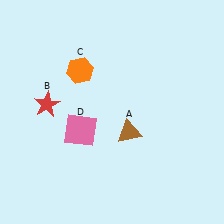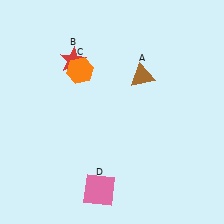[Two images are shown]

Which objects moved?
The objects that moved are: the brown triangle (A), the red star (B), the pink square (D).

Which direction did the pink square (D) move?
The pink square (D) moved down.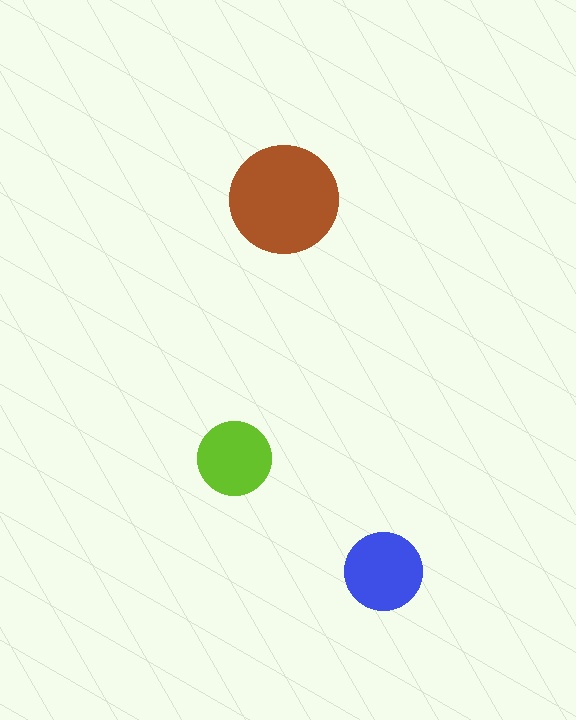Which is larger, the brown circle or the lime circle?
The brown one.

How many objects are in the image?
There are 3 objects in the image.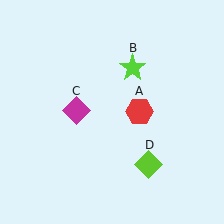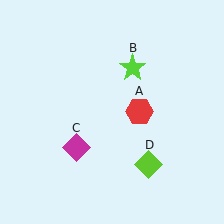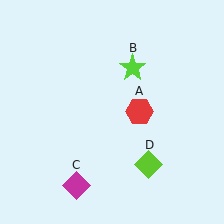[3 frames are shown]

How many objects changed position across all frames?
1 object changed position: magenta diamond (object C).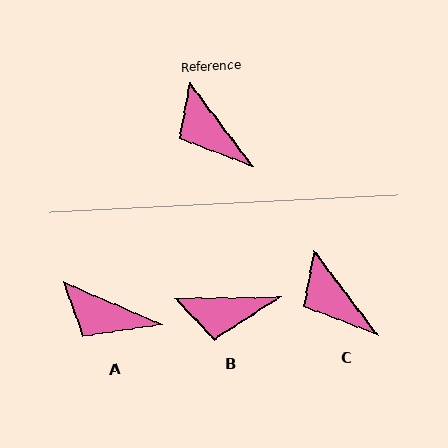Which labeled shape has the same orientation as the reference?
C.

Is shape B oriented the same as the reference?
No, it is off by about 54 degrees.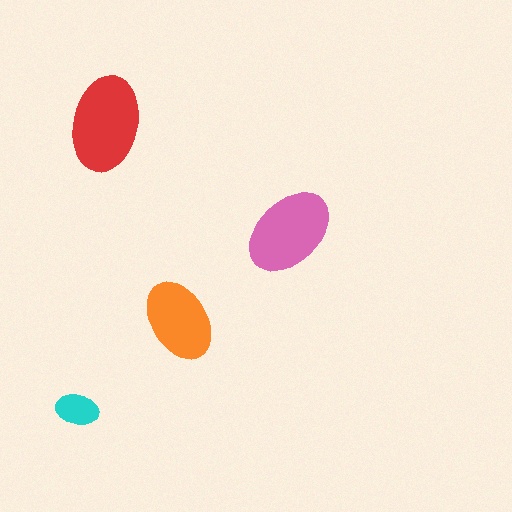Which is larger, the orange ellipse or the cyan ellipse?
The orange one.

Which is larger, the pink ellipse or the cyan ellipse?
The pink one.